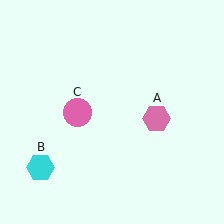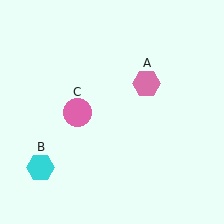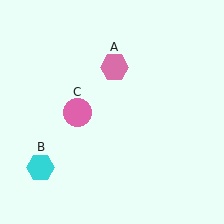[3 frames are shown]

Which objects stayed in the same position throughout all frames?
Cyan hexagon (object B) and pink circle (object C) remained stationary.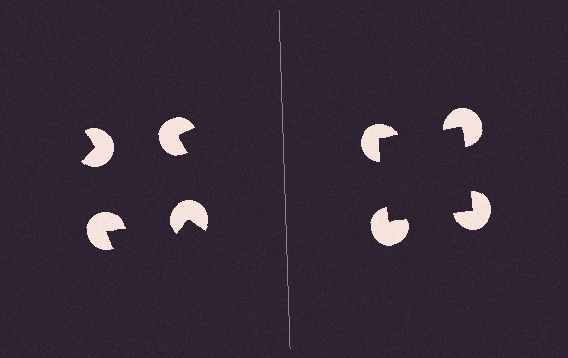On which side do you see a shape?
An illusory square appears on the right side. On the left side the wedge cuts are rotated, so no coherent shape forms.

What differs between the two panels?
The pac-man discs are positioned identically on both sides; only the wedge orientations differ. On the right they align to a square; on the left they are misaligned.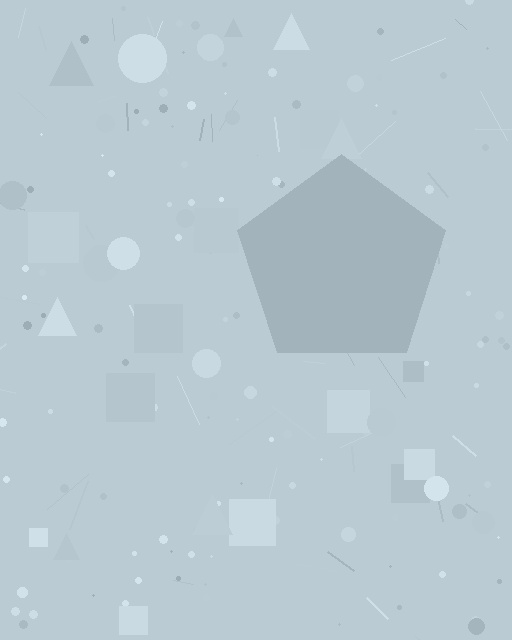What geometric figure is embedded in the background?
A pentagon is embedded in the background.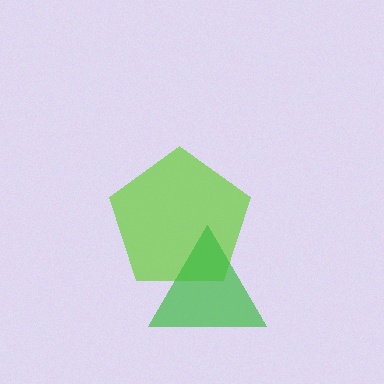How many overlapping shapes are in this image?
There are 2 overlapping shapes in the image.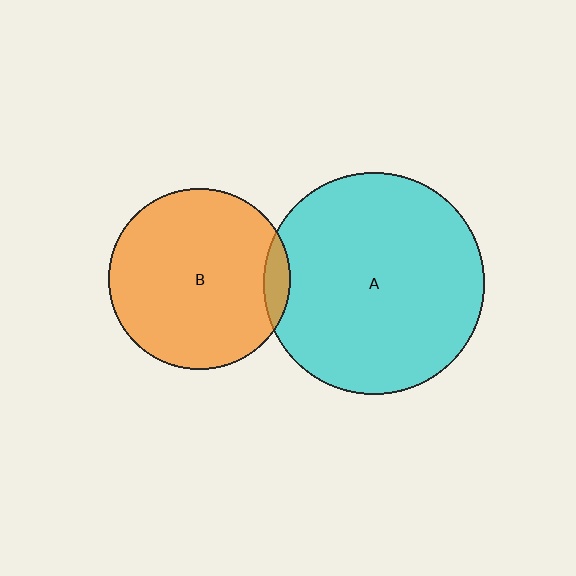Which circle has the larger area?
Circle A (cyan).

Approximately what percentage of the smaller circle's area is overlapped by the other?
Approximately 5%.